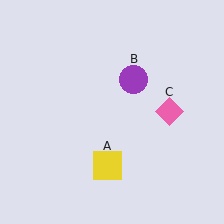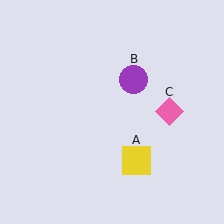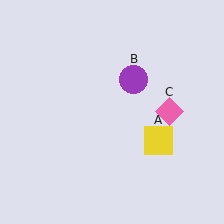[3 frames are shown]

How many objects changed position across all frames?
1 object changed position: yellow square (object A).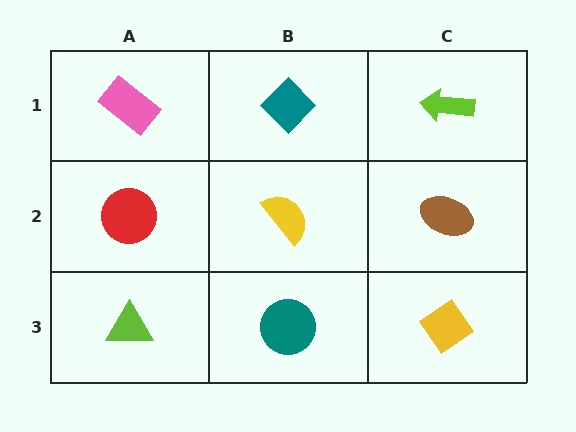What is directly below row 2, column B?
A teal circle.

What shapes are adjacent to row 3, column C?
A brown ellipse (row 2, column C), a teal circle (row 3, column B).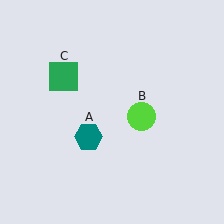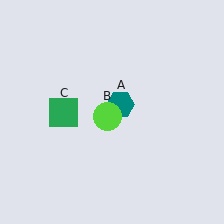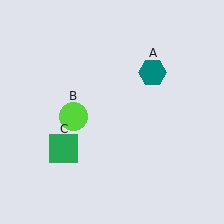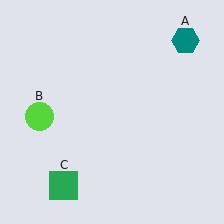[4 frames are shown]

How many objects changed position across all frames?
3 objects changed position: teal hexagon (object A), lime circle (object B), green square (object C).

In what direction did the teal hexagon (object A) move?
The teal hexagon (object A) moved up and to the right.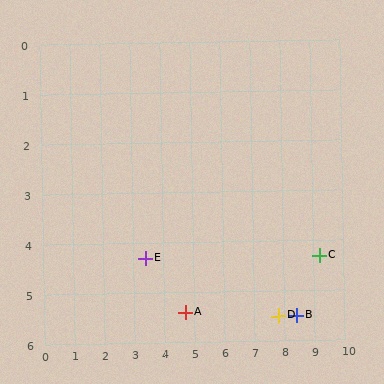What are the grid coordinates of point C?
Point C is at approximately (9.2, 4.3).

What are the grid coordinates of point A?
Point A is at approximately (4.7, 5.4).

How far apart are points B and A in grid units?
Points B and A are about 3.7 grid units apart.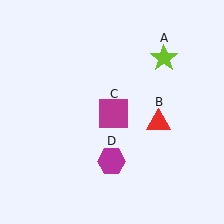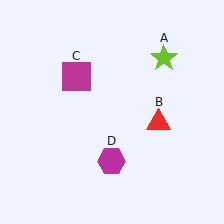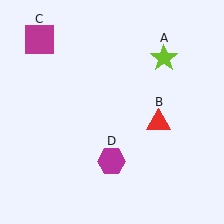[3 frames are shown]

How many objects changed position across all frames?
1 object changed position: magenta square (object C).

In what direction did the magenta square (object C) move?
The magenta square (object C) moved up and to the left.